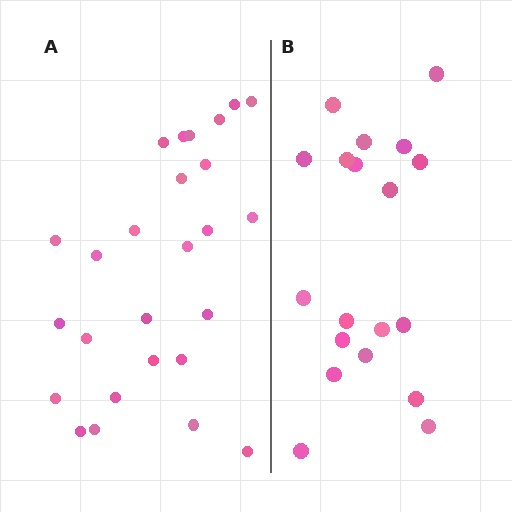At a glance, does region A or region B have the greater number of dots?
Region A (the left region) has more dots.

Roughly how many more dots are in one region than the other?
Region A has roughly 8 or so more dots than region B.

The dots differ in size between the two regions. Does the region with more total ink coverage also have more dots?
No. Region B has more total ink coverage because its dots are larger, but region A actually contains more individual dots. Total area can be misleading — the number of items is what matters here.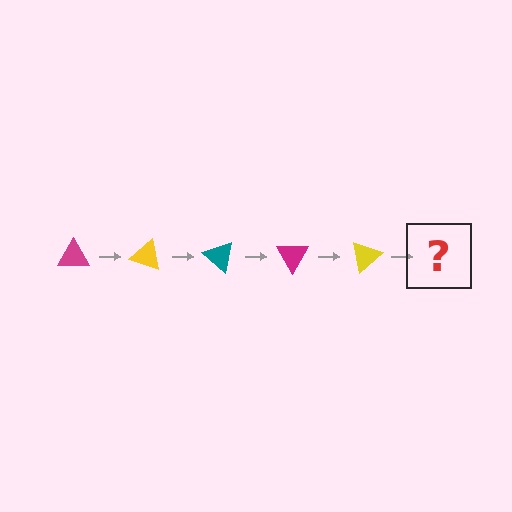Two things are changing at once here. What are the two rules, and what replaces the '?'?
The two rules are that it rotates 20 degrees each step and the color cycles through magenta, yellow, and teal. The '?' should be a teal triangle, rotated 100 degrees from the start.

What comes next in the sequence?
The next element should be a teal triangle, rotated 100 degrees from the start.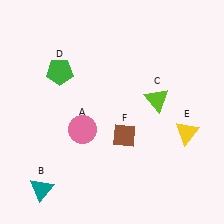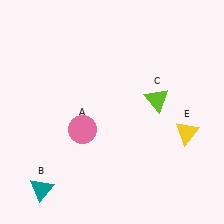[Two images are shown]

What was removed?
The green pentagon (D), the brown diamond (F) were removed in Image 2.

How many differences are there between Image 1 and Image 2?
There are 2 differences between the two images.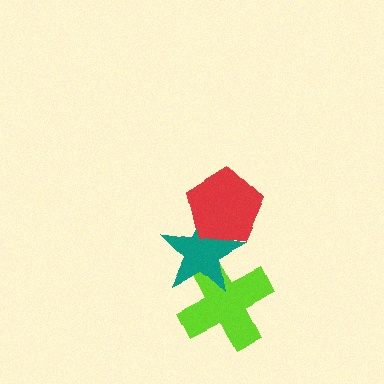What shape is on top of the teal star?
The red pentagon is on top of the teal star.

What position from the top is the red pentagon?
The red pentagon is 1st from the top.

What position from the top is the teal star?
The teal star is 2nd from the top.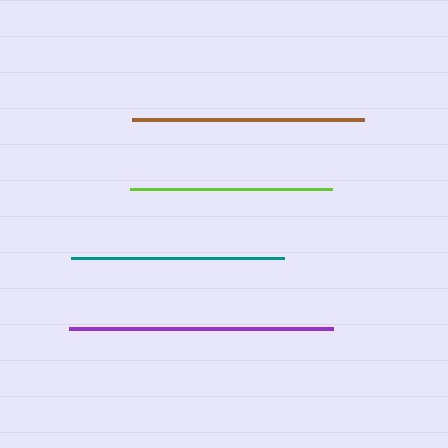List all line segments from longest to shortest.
From longest to shortest: purple, brown, teal, lime.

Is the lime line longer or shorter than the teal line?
The teal line is longer than the lime line.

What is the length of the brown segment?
The brown segment is approximately 232 pixels long.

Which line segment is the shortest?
The lime line is the shortest at approximately 202 pixels.